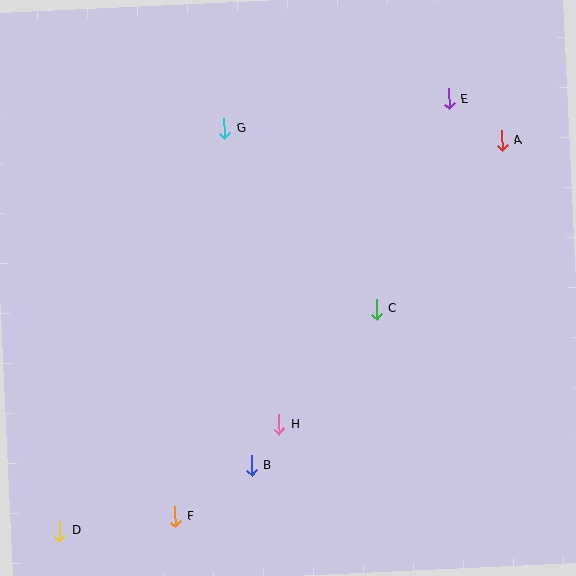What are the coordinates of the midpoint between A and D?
The midpoint between A and D is at (281, 336).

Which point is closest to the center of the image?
Point C at (376, 309) is closest to the center.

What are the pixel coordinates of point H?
Point H is at (279, 425).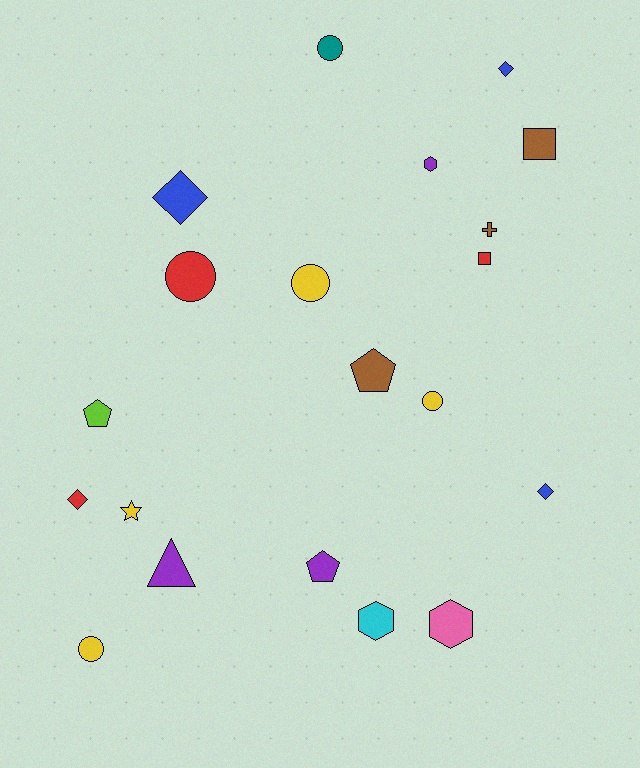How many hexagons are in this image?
There are 3 hexagons.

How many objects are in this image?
There are 20 objects.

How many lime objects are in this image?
There is 1 lime object.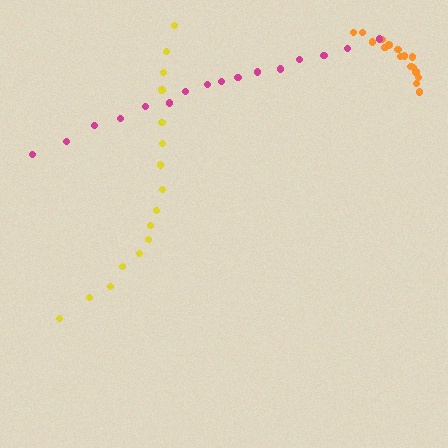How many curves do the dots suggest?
There are 3 distinct paths.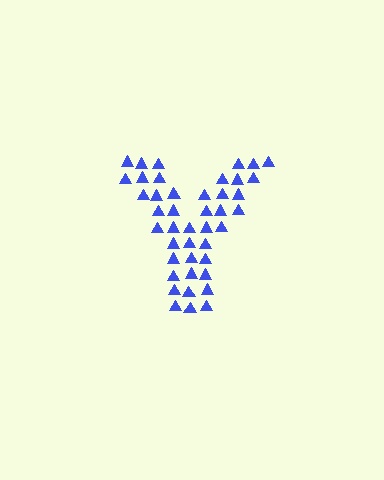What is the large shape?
The large shape is the letter Y.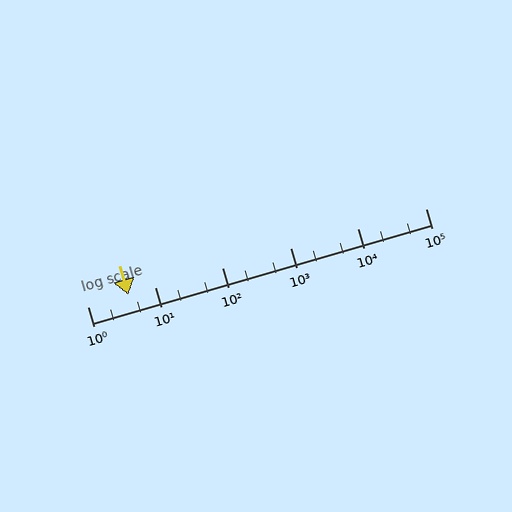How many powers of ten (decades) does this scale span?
The scale spans 5 decades, from 1 to 100000.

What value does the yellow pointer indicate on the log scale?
The pointer indicates approximately 4.